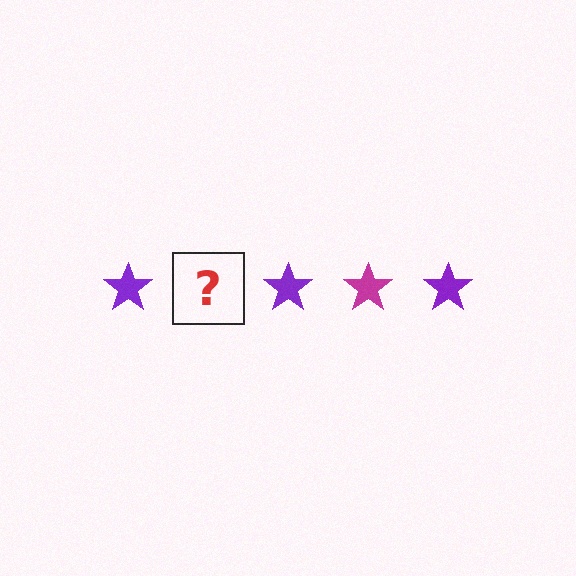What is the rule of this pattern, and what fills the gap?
The rule is that the pattern cycles through purple, magenta stars. The gap should be filled with a magenta star.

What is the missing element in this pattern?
The missing element is a magenta star.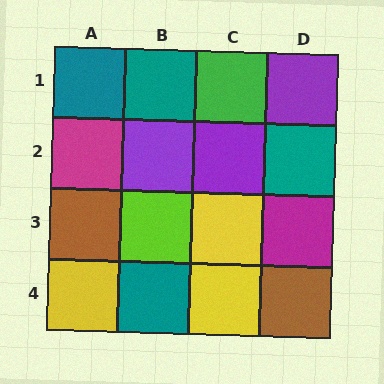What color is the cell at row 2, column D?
Teal.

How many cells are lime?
1 cell is lime.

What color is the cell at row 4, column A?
Yellow.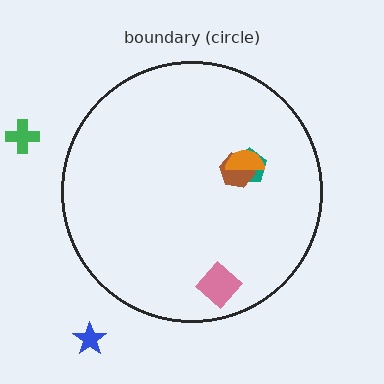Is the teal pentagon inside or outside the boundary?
Inside.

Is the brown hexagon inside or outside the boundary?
Inside.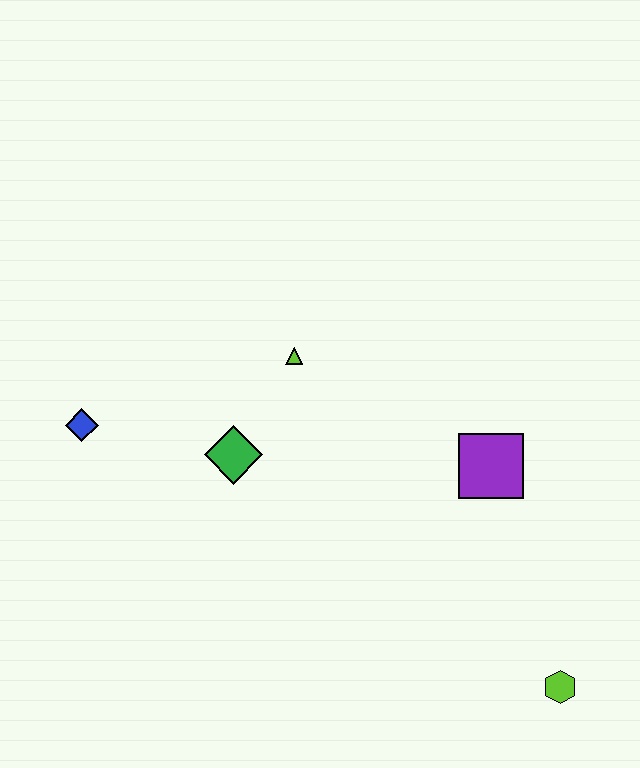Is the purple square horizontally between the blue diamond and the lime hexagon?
Yes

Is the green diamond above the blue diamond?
No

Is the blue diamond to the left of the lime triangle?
Yes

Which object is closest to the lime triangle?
The green diamond is closest to the lime triangle.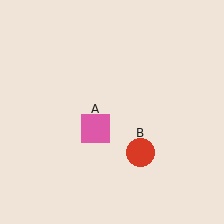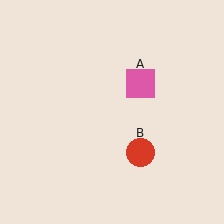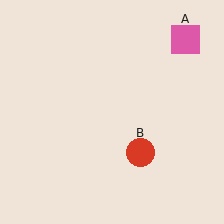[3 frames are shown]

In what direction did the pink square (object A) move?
The pink square (object A) moved up and to the right.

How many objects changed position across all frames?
1 object changed position: pink square (object A).